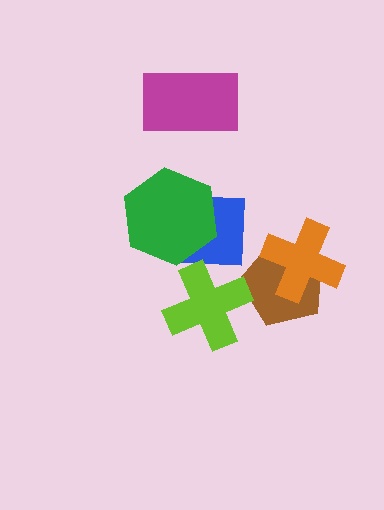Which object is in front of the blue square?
The green hexagon is in front of the blue square.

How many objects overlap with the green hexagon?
1 object overlaps with the green hexagon.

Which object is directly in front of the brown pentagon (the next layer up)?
The orange cross is directly in front of the brown pentagon.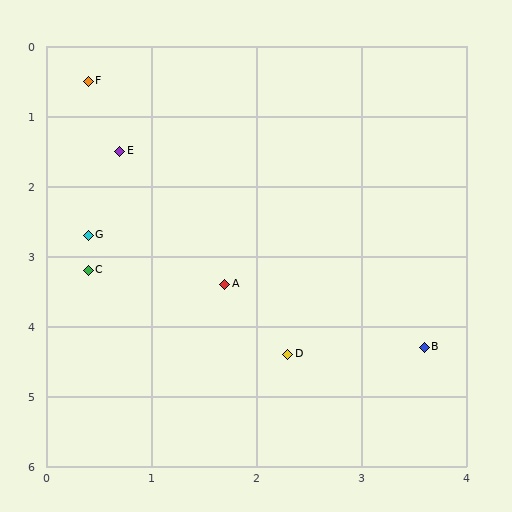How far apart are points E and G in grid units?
Points E and G are about 1.2 grid units apart.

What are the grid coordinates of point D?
Point D is at approximately (2.3, 4.4).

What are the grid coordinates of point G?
Point G is at approximately (0.4, 2.7).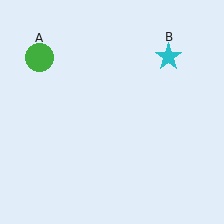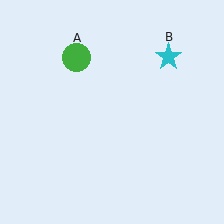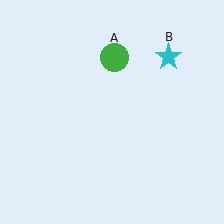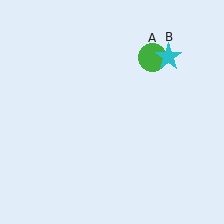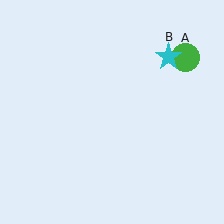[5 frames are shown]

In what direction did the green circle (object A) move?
The green circle (object A) moved right.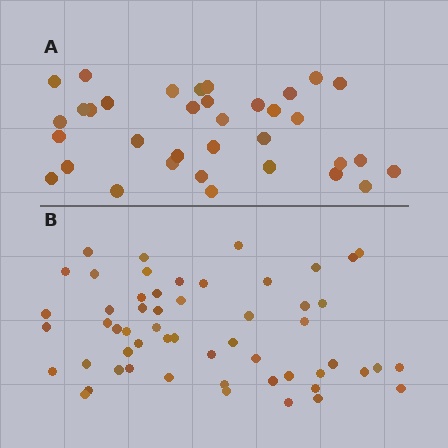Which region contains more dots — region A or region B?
Region B (the bottom region) has more dots.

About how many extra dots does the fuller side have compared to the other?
Region B has approximately 20 more dots than region A.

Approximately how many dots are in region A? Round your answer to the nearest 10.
About 40 dots. (The exact count is 35, which rounds to 40.)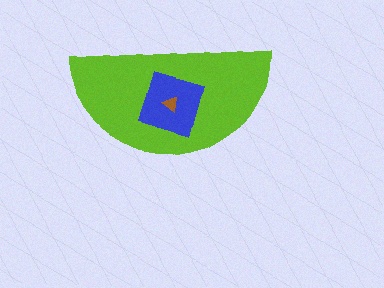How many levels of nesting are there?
3.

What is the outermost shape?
The lime semicircle.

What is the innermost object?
The brown triangle.